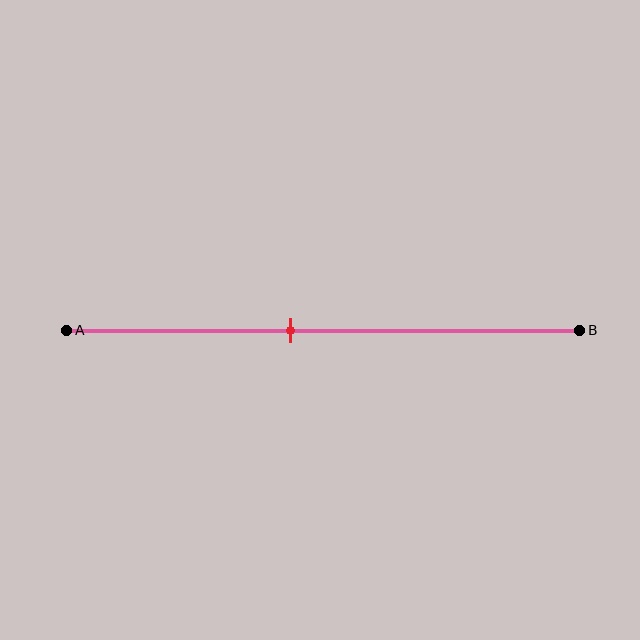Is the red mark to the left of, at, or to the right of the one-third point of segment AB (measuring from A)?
The red mark is to the right of the one-third point of segment AB.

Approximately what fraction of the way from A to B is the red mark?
The red mark is approximately 45% of the way from A to B.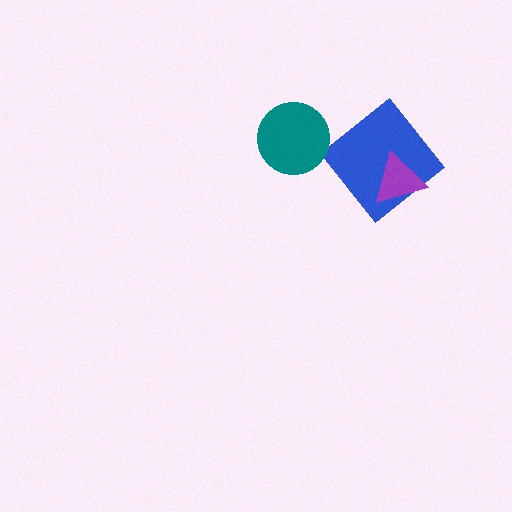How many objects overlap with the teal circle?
0 objects overlap with the teal circle.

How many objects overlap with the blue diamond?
1 object overlaps with the blue diamond.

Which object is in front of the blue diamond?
The purple triangle is in front of the blue diamond.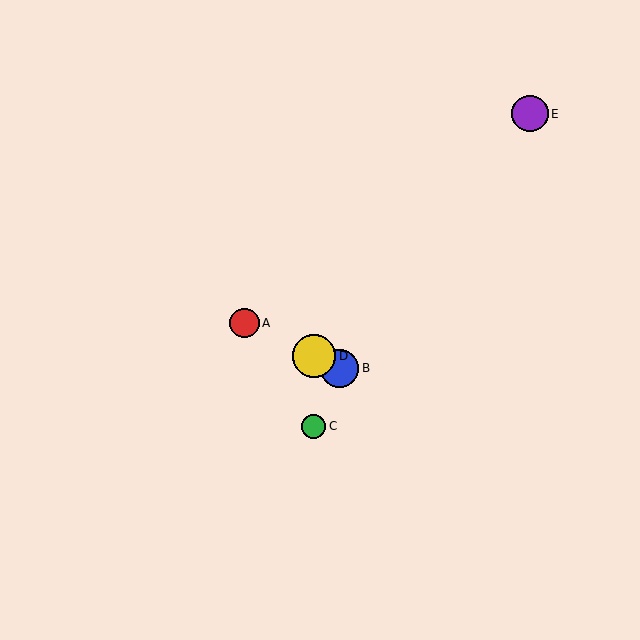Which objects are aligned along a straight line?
Objects A, B, D are aligned along a straight line.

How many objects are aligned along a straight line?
3 objects (A, B, D) are aligned along a straight line.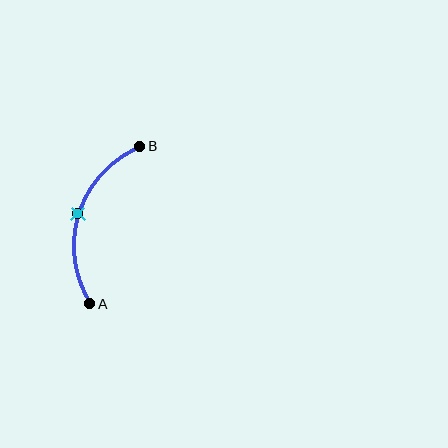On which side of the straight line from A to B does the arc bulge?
The arc bulges to the left of the straight line connecting A and B.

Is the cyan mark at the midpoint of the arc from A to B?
Yes. The cyan mark lies on the arc at equal arc-length from both A and B — it is the arc midpoint.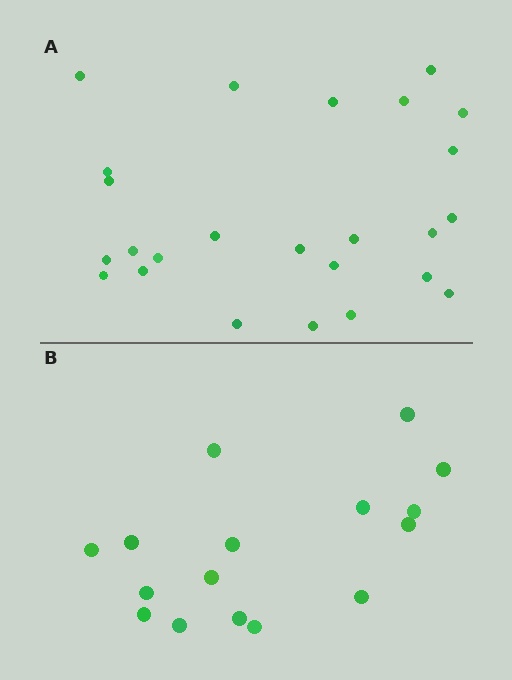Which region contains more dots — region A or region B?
Region A (the top region) has more dots.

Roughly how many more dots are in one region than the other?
Region A has roughly 8 or so more dots than region B.